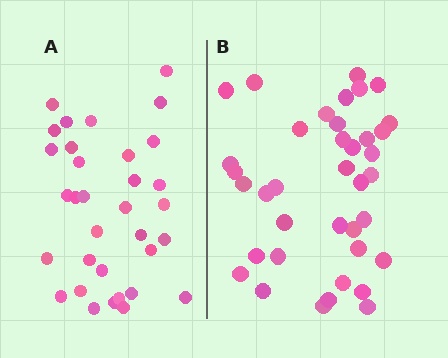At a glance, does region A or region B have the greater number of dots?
Region B (the right region) has more dots.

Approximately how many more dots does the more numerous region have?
Region B has about 5 more dots than region A.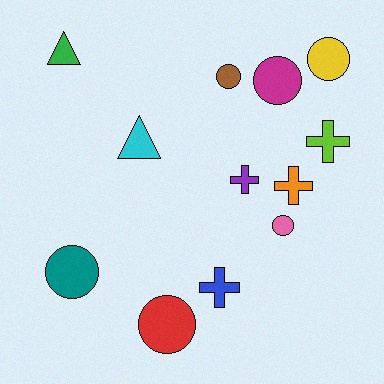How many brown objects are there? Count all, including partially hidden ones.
There is 1 brown object.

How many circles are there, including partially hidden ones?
There are 6 circles.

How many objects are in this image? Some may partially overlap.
There are 12 objects.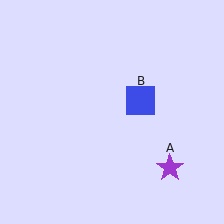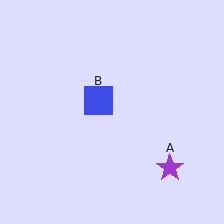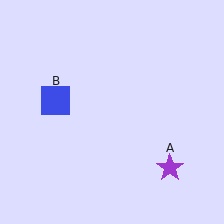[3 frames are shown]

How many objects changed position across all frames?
1 object changed position: blue square (object B).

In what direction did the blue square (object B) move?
The blue square (object B) moved left.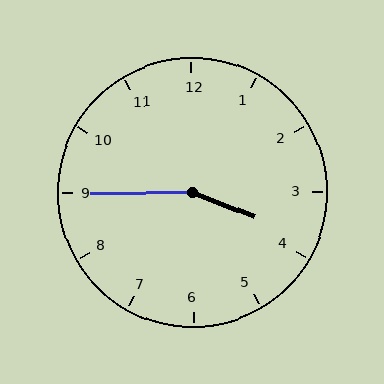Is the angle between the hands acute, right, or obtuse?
It is obtuse.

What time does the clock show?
3:45.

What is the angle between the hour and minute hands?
Approximately 158 degrees.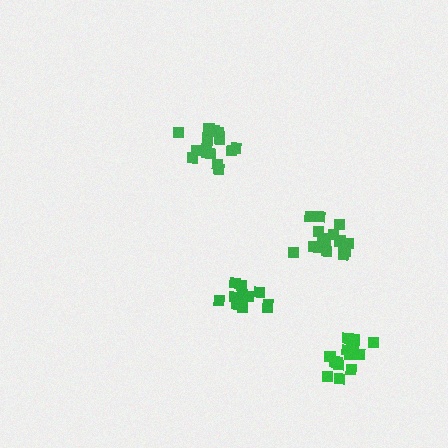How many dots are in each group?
Group 1: 15 dots, Group 2: 17 dots, Group 3: 16 dots, Group 4: 13 dots (61 total).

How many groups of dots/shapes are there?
There are 4 groups.